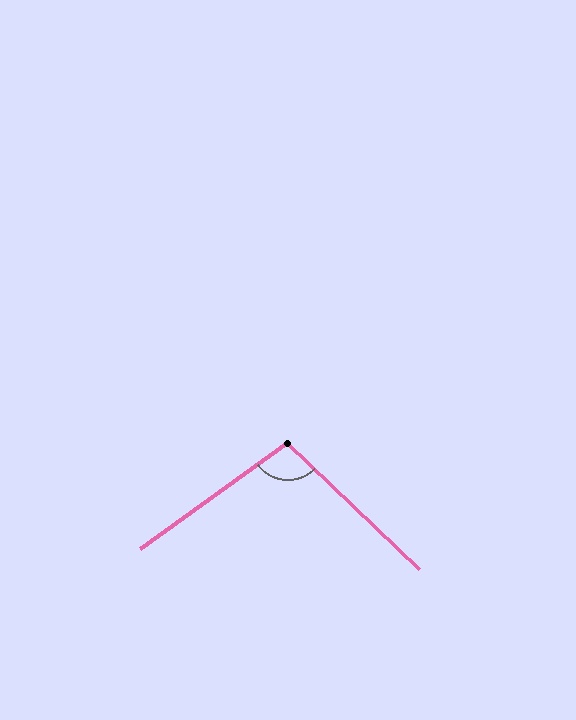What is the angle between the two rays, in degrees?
Approximately 100 degrees.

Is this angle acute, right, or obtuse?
It is obtuse.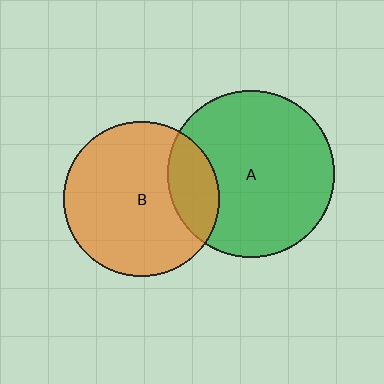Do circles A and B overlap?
Yes.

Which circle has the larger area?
Circle A (green).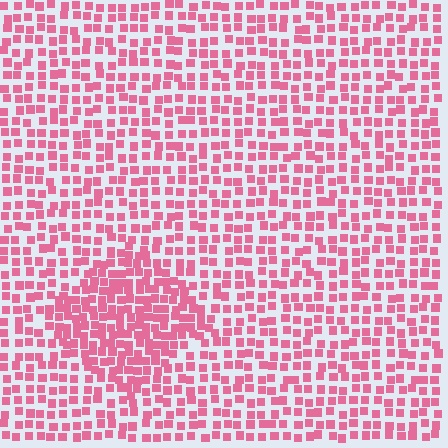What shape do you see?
I see a diamond.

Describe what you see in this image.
The image contains small pink elements arranged at two different densities. A diamond-shaped region is visible where the elements are more densely packed than the surrounding area.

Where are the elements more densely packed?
The elements are more densely packed inside the diamond boundary.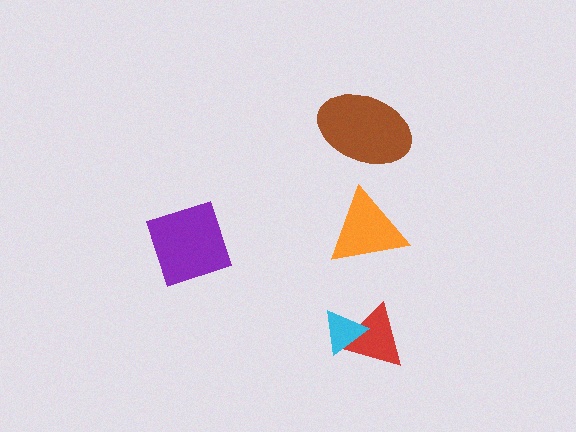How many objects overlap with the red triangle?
1 object overlaps with the red triangle.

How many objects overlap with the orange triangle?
0 objects overlap with the orange triangle.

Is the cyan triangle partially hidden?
No, no other shape covers it.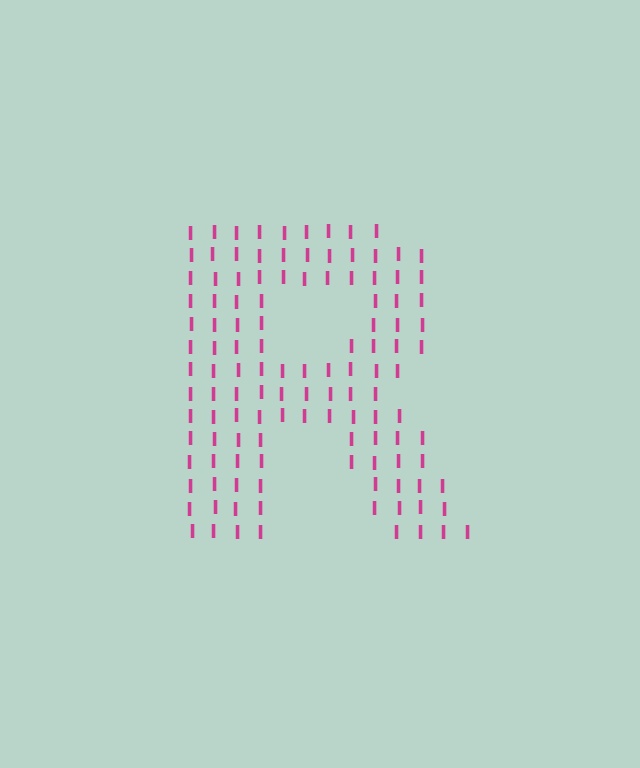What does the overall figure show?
The overall figure shows the letter R.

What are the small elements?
The small elements are letter I's.